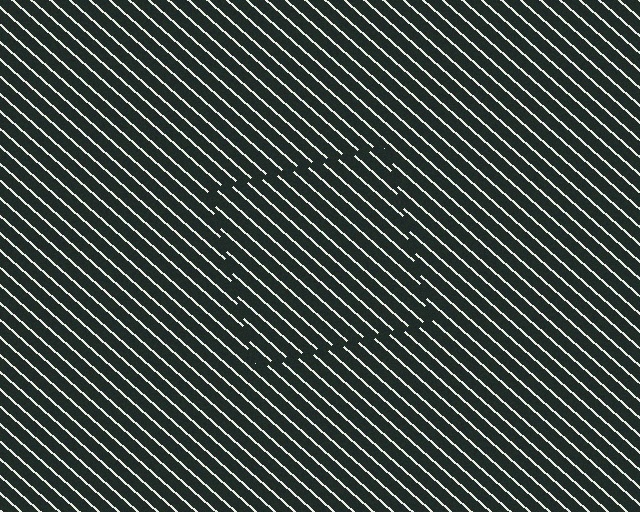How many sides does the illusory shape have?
4 sides — the line-ends trace a square.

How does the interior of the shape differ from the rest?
The interior of the shape contains the same grating, shifted by half a period — the contour is defined by the phase discontinuity where line-ends from the inner and outer gratings abut.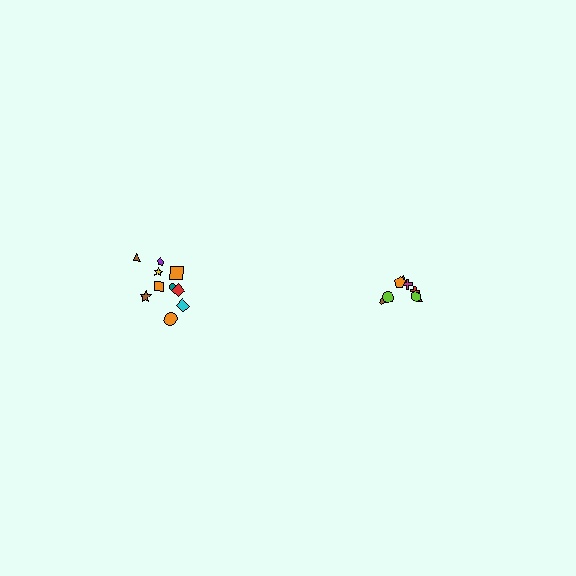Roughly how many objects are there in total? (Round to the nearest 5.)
Roughly 20 objects in total.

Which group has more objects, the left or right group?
The left group.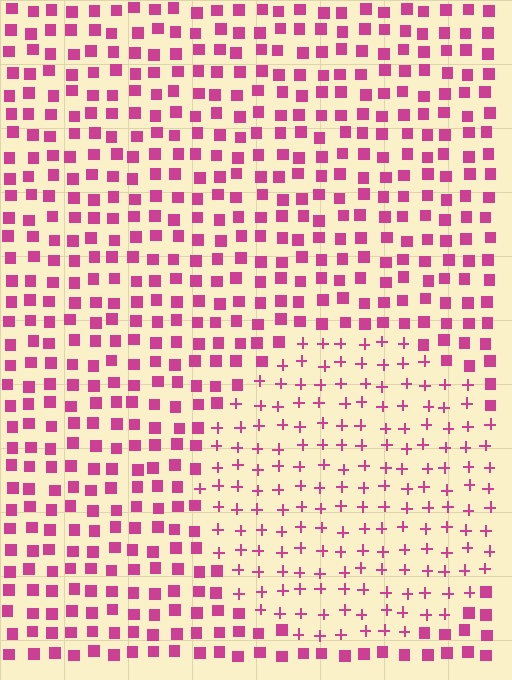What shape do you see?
I see a circle.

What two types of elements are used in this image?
The image uses plus signs inside the circle region and squares outside it.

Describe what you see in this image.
The image is filled with small magenta elements arranged in a uniform grid. A circle-shaped region contains plus signs, while the surrounding area contains squares. The boundary is defined purely by the change in element shape.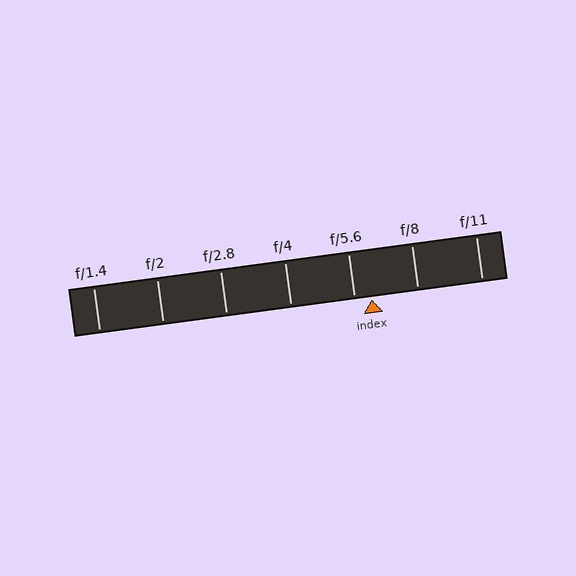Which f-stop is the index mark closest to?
The index mark is closest to f/5.6.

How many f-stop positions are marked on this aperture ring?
There are 7 f-stop positions marked.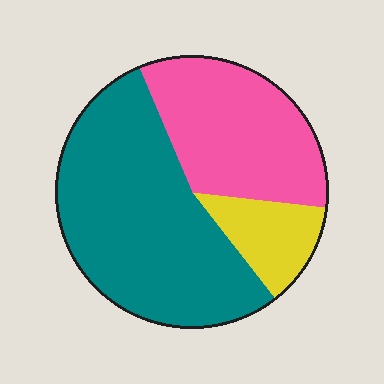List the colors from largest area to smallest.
From largest to smallest: teal, pink, yellow.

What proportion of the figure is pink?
Pink covers 33% of the figure.